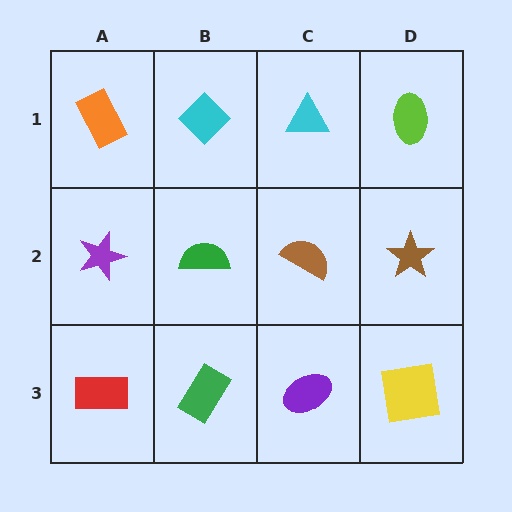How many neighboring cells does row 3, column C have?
3.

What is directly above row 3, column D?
A brown star.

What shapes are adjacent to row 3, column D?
A brown star (row 2, column D), a purple ellipse (row 3, column C).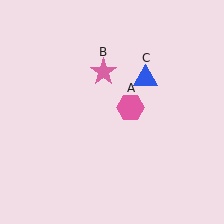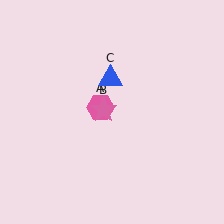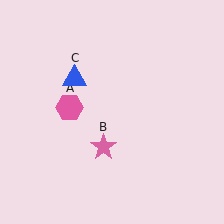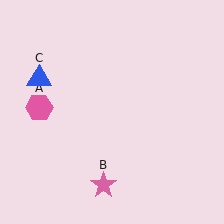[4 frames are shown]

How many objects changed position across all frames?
3 objects changed position: pink hexagon (object A), pink star (object B), blue triangle (object C).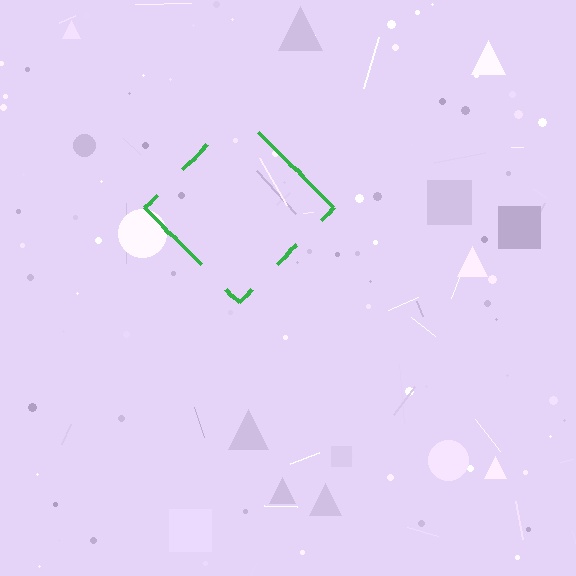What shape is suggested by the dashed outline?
The dashed outline suggests a diamond.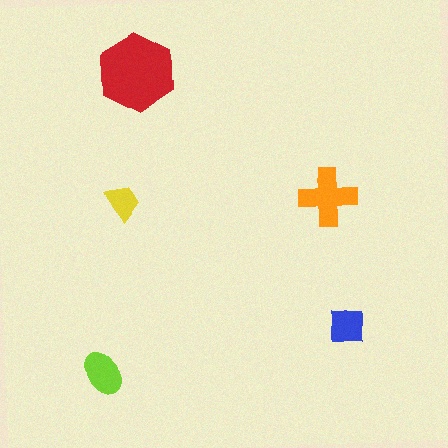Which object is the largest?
The red hexagon.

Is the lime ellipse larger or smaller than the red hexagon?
Smaller.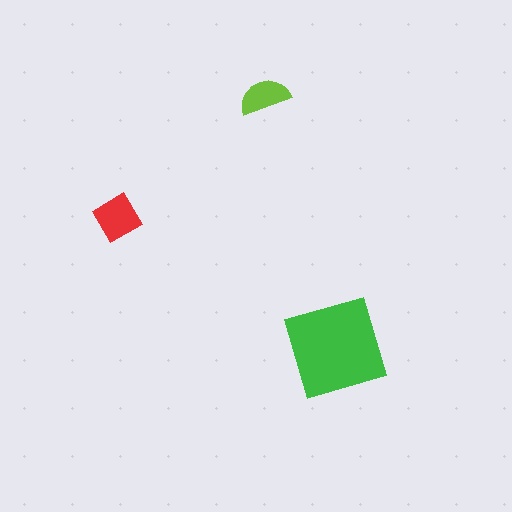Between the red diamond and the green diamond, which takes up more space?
The green diamond.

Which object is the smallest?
The lime semicircle.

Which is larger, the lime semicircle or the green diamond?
The green diamond.